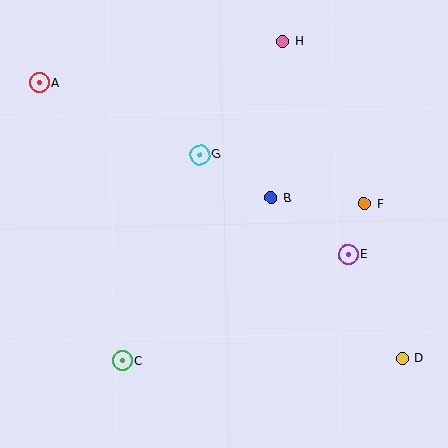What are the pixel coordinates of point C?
Point C is at (122, 361).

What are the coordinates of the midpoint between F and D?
The midpoint between F and D is at (383, 281).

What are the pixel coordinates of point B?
Point B is at (271, 198).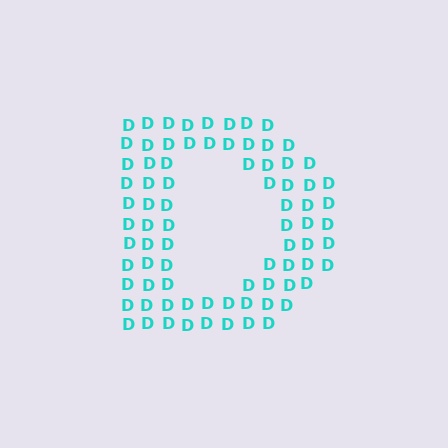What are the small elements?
The small elements are letter D's.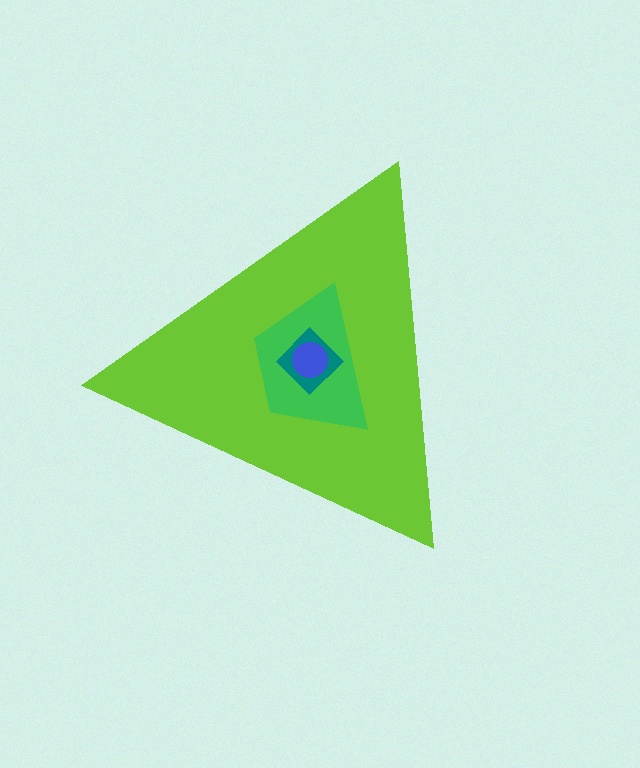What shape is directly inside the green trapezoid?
The teal diamond.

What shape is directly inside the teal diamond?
The blue circle.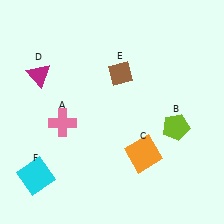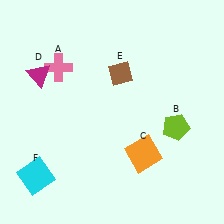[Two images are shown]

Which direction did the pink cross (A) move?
The pink cross (A) moved up.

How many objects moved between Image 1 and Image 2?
1 object moved between the two images.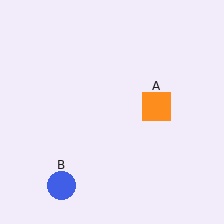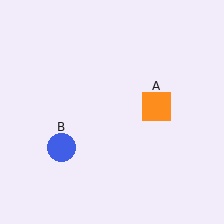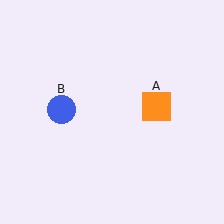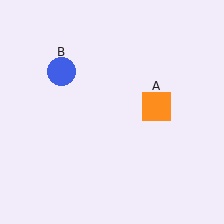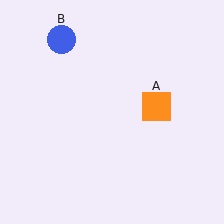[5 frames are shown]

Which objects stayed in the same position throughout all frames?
Orange square (object A) remained stationary.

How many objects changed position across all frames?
1 object changed position: blue circle (object B).